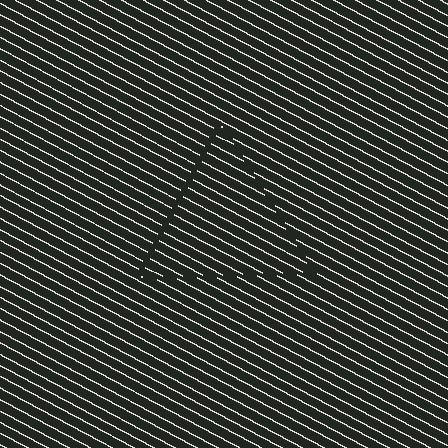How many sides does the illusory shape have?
3 sides — the line-ends trace a triangle.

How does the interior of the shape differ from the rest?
The interior of the shape contains the same grating, shifted by half a period — the contour is defined by the phase discontinuity where line-ends from the inner and outer gratings abut.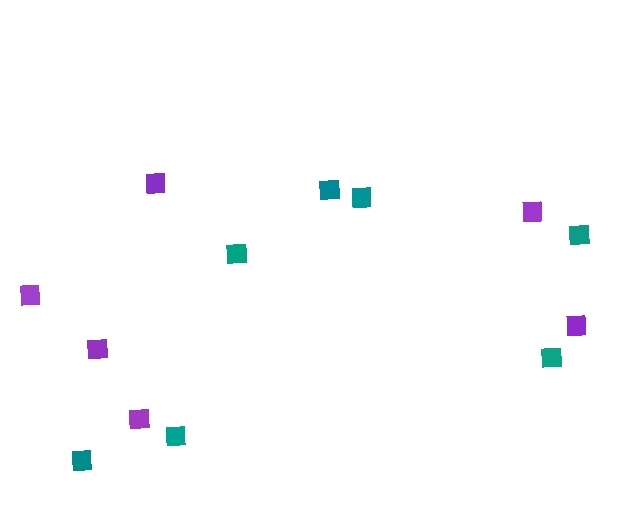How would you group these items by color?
There are 2 groups: one group of purple squares (6) and one group of teal squares (7).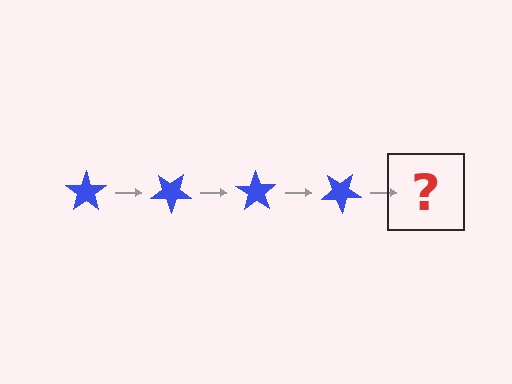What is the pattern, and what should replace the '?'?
The pattern is that the star rotates 35 degrees each step. The '?' should be a blue star rotated 140 degrees.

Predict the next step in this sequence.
The next step is a blue star rotated 140 degrees.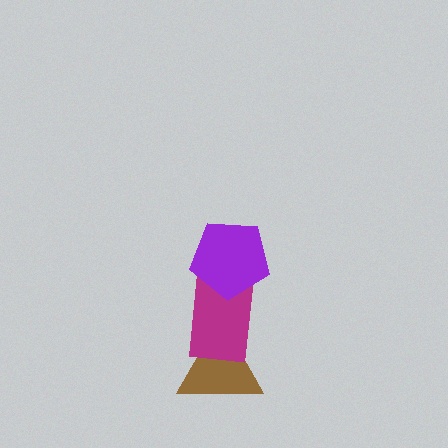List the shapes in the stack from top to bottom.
From top to bottom: the purple pentagon, the magenta rectangle, the brown triangle.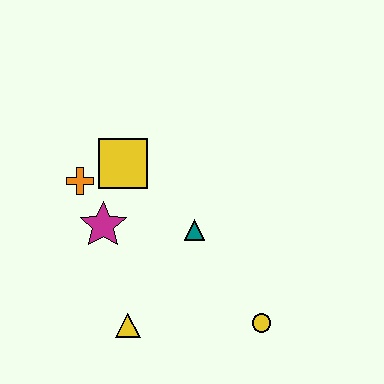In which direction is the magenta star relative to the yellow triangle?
The magenta star is above the yellow triangle.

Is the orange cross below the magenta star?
No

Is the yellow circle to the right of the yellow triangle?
Yes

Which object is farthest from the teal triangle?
The orange cross is farthest from the teal triangle.